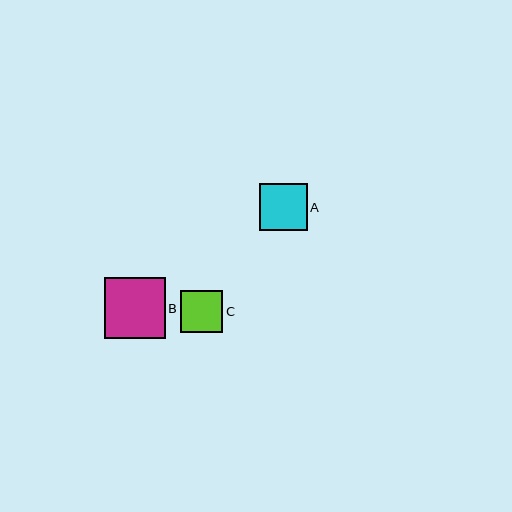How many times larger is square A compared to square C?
Square A is approximately 1.1 times the size of square C.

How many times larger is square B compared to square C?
Square B is approximately 1.5 times the size of square C.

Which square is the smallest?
Square C is the smallest with a size of approximately 42 pixels.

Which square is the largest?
Square B is the largest with a size of approximately 61 pixels.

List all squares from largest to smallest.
From largest to smallest: B, A, C.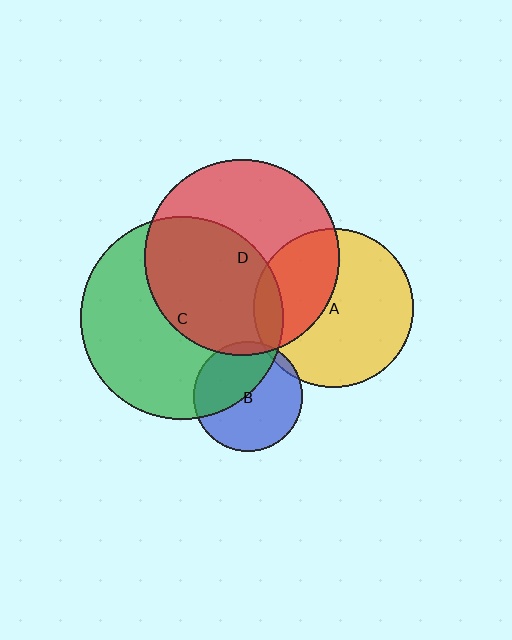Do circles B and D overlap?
Yes.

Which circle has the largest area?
Circle C (green).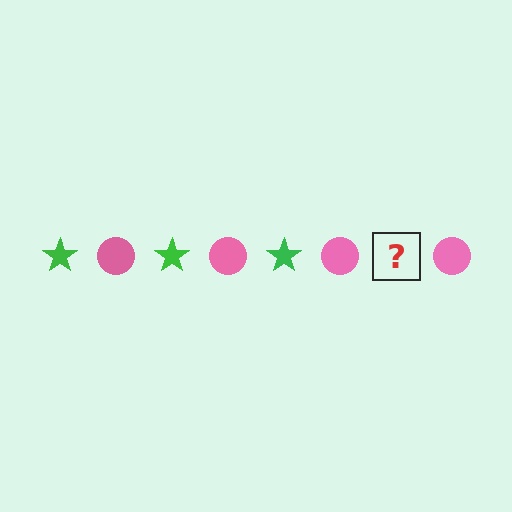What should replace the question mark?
The question mark should be replaced with a green star.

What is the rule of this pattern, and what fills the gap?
The rule is that the pattern alternates between green star and pink circle. The gap should be filled with a green star.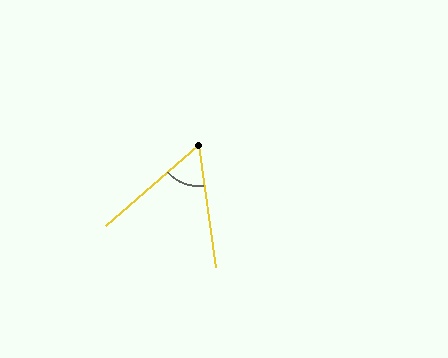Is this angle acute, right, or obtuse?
It is acute.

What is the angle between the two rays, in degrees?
Approximately 57 degrees.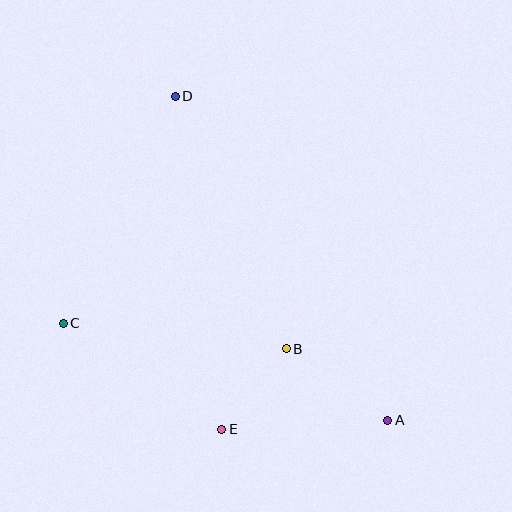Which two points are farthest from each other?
Points A and D are farthest from each other.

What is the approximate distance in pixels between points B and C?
The distance between B and C is approximately 225 pixels.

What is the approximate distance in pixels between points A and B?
The distance between A and B is approximately 124 pixels.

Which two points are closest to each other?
Points B and E are closest to each other.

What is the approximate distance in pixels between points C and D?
The distance between C and D is approximately 254 pixels.